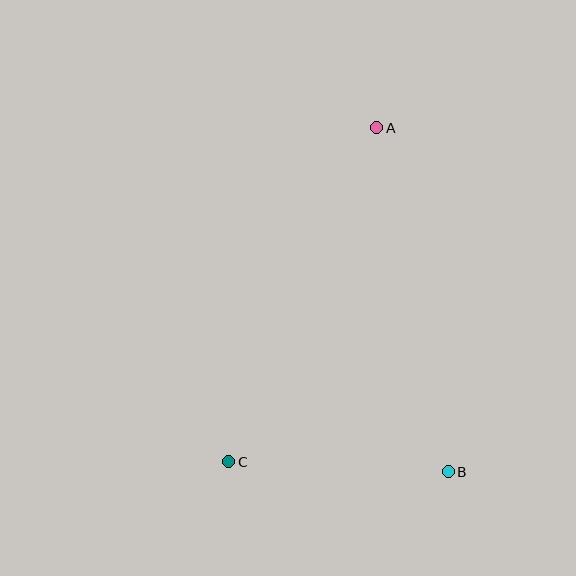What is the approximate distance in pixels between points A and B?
The distance between A and B is approximately 352 pixels.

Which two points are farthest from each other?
Points A and C are farthest from each other.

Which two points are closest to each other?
Points B and C are closest to each other.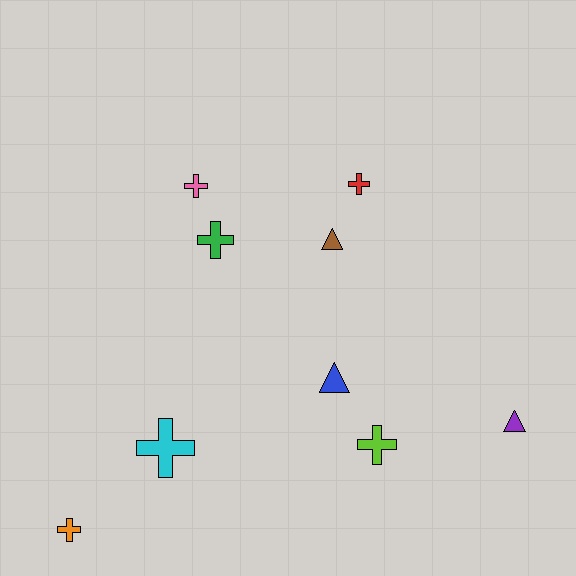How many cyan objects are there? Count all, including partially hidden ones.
There is 1 cyan object.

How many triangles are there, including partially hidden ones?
There are 3 triangles.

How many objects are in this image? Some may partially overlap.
There are 9 objects.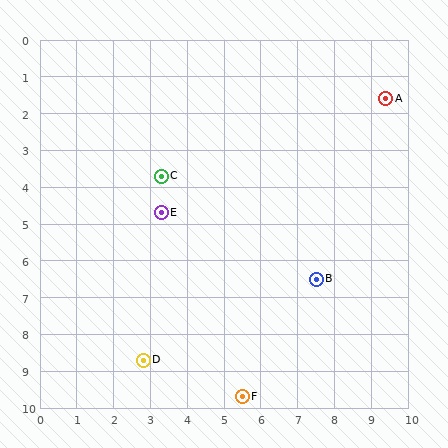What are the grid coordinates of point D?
Point D is at approximately (2.8, 8.7).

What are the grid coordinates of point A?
Point A is at approximately (9.4, 1.6).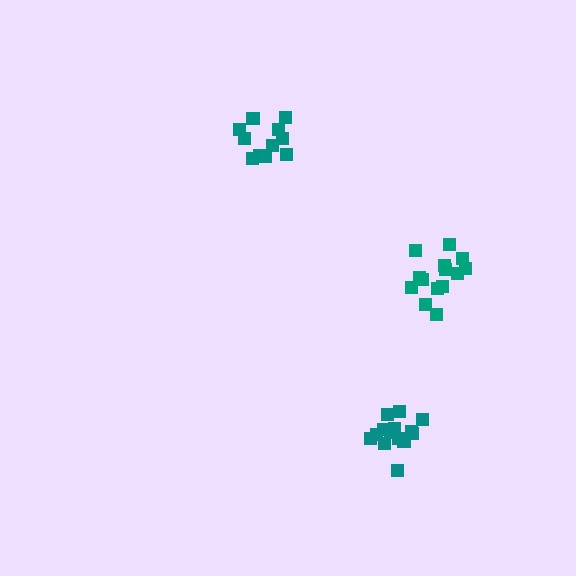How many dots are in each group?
Group 1: 11 dots, Group 2: 16 dots, Group 3: 14 dots (41 total).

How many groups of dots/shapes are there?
There are 3 groups.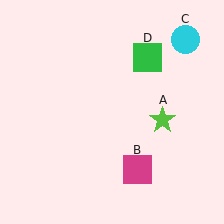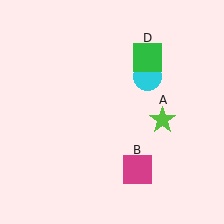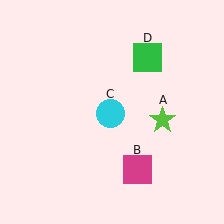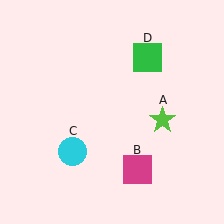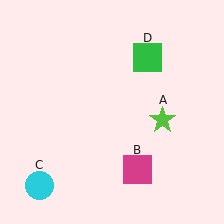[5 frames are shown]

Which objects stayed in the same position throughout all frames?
Lime star (object A) and magenta square (object B) and green square (object D) remained stationary.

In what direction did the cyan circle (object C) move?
The cyan circle (object C) moved down and to the left.